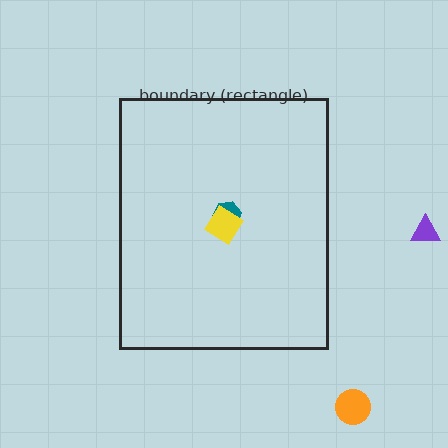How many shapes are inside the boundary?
2 inside, 2 outside.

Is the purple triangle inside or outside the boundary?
Outside.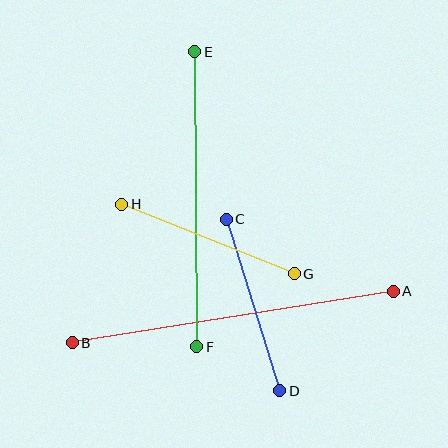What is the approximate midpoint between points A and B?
The midpoint is at approximately (233, 317) pixels.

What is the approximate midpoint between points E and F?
The midpoint is at approximately (196, 199) pixels.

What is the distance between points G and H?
The distance is approximately 186 pixels.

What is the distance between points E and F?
The distance is approximately 295 pixels.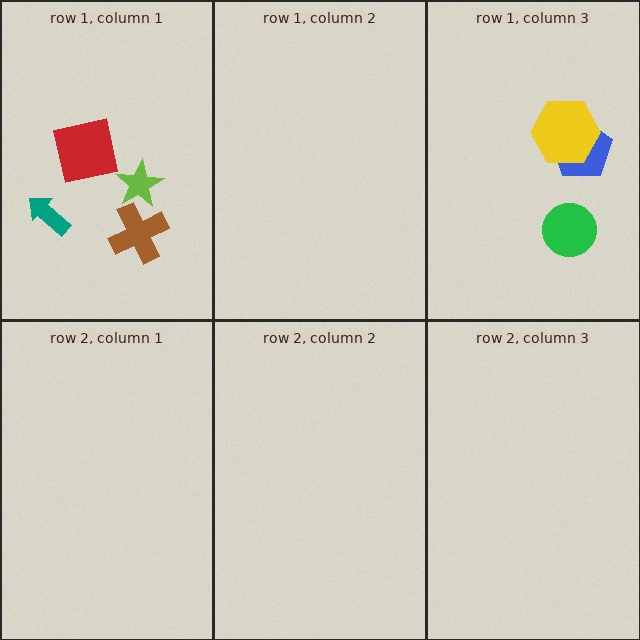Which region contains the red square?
The row 1, column 1 region.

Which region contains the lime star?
The row 1, column 1 region.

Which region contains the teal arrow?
The row 1, column 1 region.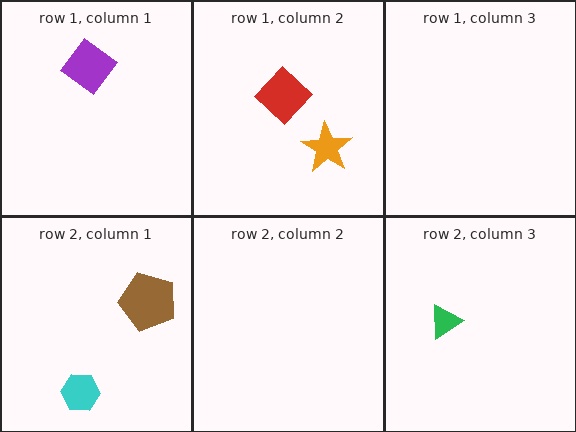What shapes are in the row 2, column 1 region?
The brown pentagon, the cyan hexagon.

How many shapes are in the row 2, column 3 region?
1.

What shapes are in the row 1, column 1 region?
The purple diamond.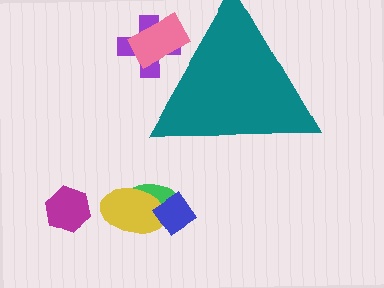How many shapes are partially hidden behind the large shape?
2 shapes are partially hidden.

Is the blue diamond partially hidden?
No, the blue diamond is fully visible.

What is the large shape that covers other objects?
A teal triangle.